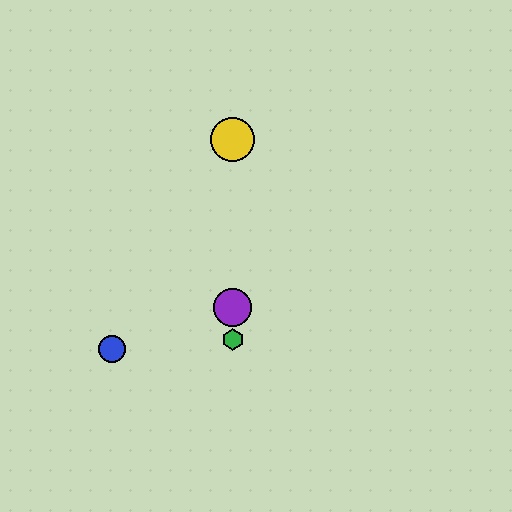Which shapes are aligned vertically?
The red circle, the green hexagon, the yellow circle, the purple circle are aligned vertically.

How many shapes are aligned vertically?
4 shapes (the red circle, the green hexagon, the yellow circle, the purple circle) are aligned vertically.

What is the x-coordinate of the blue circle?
The blue circle is at x≈112.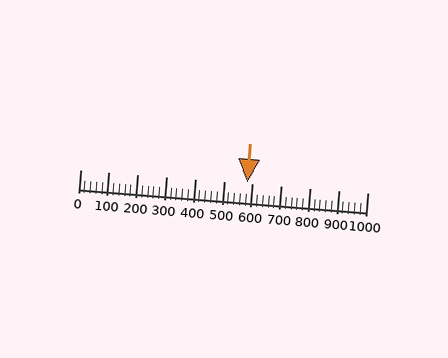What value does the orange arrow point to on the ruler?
The orange arrow points to approximately 580.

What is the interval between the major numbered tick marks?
The major tick marks are spaced 100 units apart.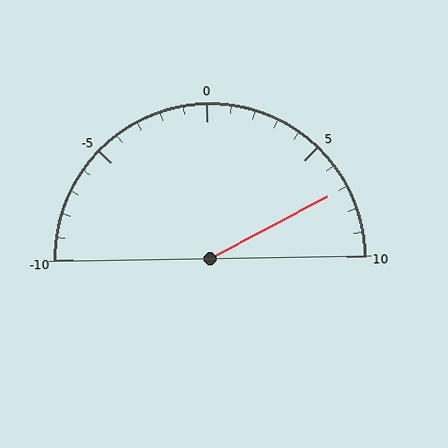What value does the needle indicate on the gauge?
The needle indicates approximately 7.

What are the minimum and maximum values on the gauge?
The gauge ranges from -10 to 10.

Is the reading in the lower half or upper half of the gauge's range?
The reading is in the upper half of the range (-10 to 10).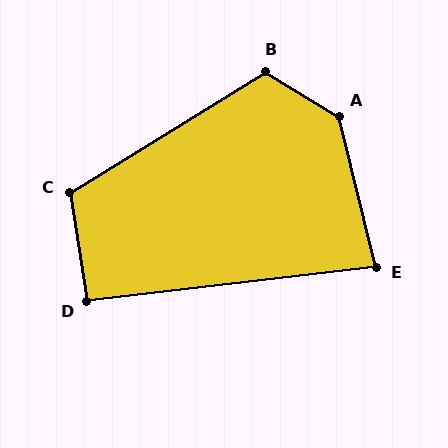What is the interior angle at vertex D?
Approximately 92 degrees (approximately right).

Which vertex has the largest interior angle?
A, at approximately 135 degrees.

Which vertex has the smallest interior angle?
E, at approximately 83 degrees.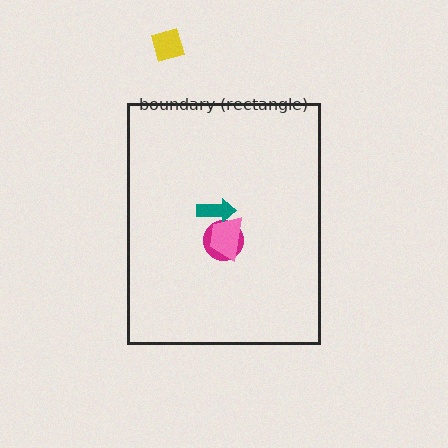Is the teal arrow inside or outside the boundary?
Inside.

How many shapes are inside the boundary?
3 inside, 1 outside.